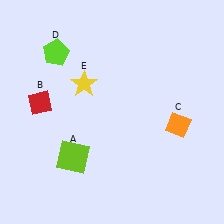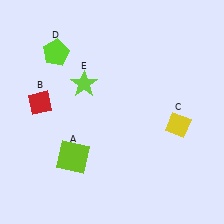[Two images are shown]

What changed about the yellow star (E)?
In Image 1, E is yellow. In Image 2, it changed to lime.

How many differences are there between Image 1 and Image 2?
There are 2 differences between the two images.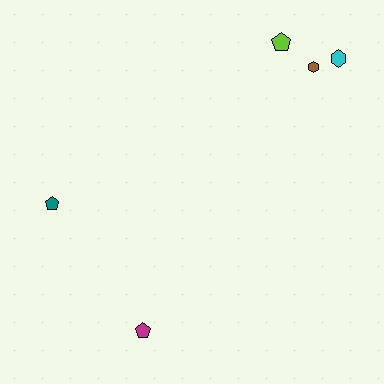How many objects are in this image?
There are 5 objects.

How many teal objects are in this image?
There is 1 teal object.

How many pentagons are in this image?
There are 3 pentagons.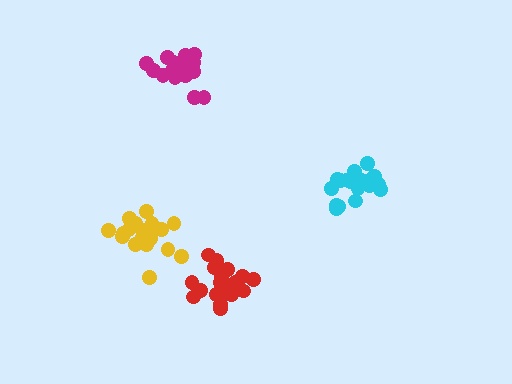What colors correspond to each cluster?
The clusters are colored: red, yellow, cyan, magenta.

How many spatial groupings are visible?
There are 4 spatial groupings.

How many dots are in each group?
Group 1: 21 dots, Group 2: 21 dots, Group 3: 19 dots, Group 4: 18 dots (79 total).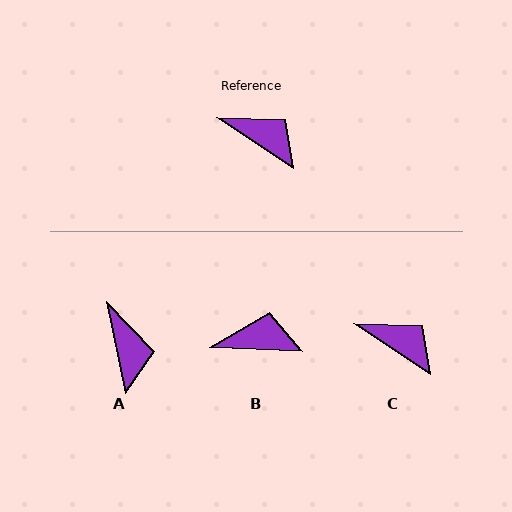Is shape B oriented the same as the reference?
No, it is off by about 32 degrees.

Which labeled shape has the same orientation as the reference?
C.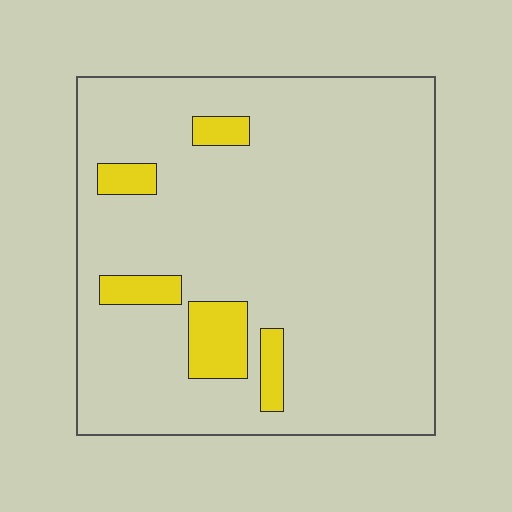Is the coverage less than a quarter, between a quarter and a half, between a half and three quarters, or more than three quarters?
Less than a quarter.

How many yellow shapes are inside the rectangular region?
5.